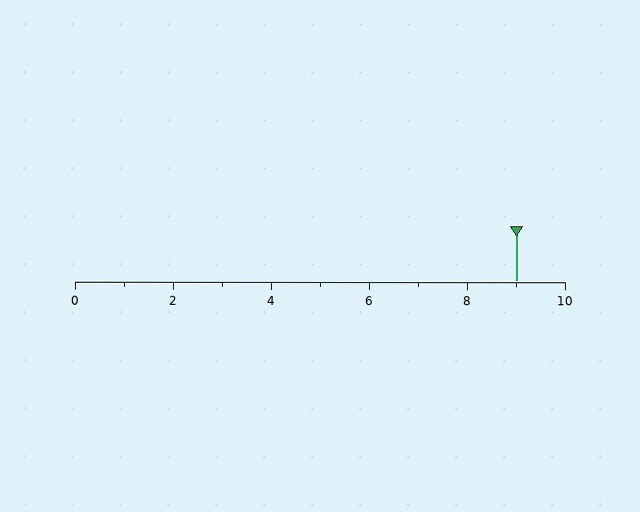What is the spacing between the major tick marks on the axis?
The major ticks are spaced 2 apart.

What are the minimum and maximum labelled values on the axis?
The axis runs from 0 to 10.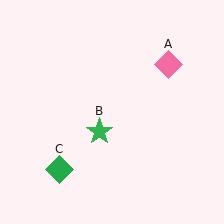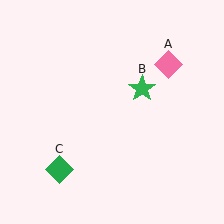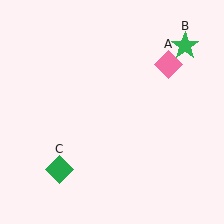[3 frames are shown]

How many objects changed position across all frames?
1 object changed position: green star (object B).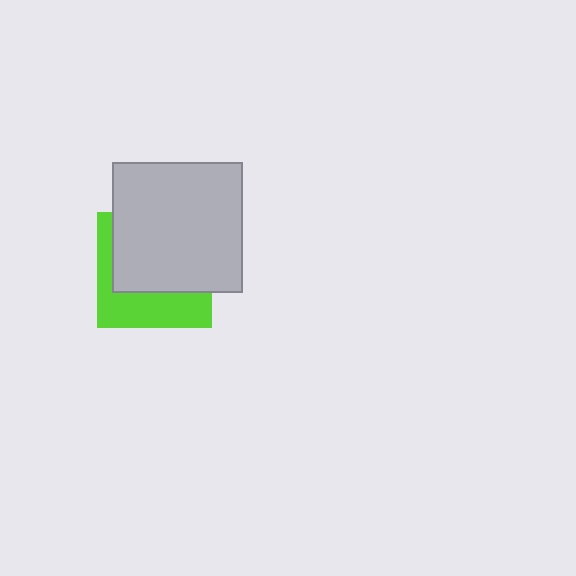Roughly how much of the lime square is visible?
A small part of it is visible (roughly 38%).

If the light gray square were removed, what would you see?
You would see the complete lime square.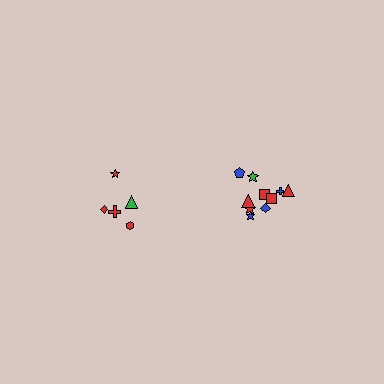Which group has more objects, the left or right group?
The right group.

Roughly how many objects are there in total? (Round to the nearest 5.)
Roughly 15 objects in total.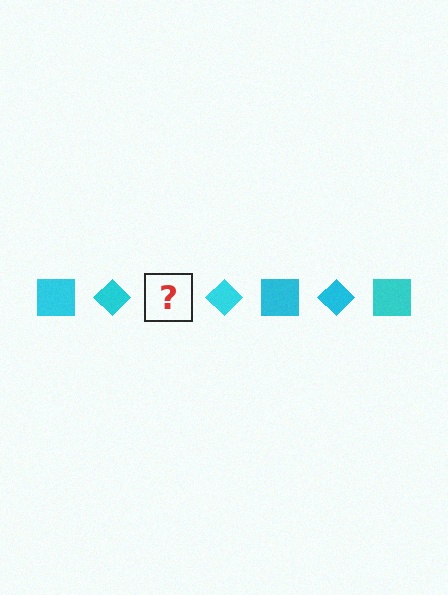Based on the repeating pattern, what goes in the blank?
The blank should be a cyan square.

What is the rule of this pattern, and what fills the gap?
The rule is that the pattern cycles through square, diamond shapes in cyan. The gap should be filled with a cyan square.